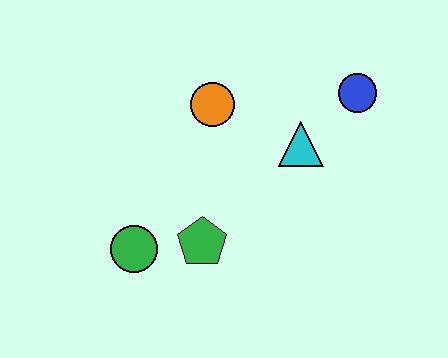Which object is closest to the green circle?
The green pentagon is closest to the green circle.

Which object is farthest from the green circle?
The blue circle is farthest from the green circle.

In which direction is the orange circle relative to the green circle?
The orange circle is above the green circle.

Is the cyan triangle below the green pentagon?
No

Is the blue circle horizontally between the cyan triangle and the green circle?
No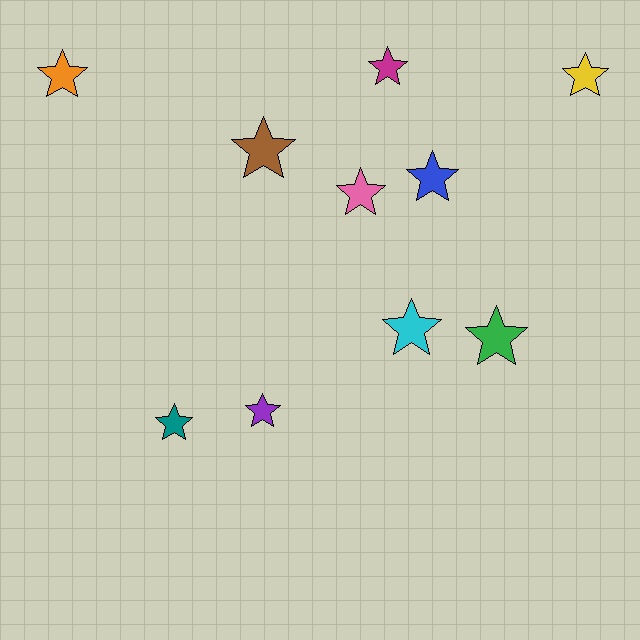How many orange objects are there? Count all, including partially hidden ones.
There is 1 orange object.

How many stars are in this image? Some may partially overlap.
There are 10 stars.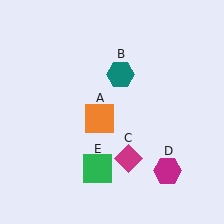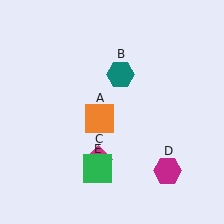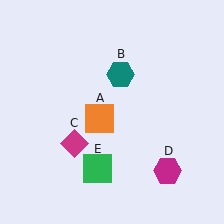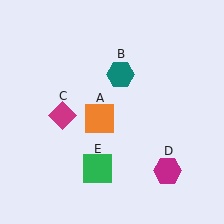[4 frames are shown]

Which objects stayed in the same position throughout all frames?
Orange square (object A) and teal hexagon (object B) and magenta hexagon (object D) and green square (object E) remained stationary.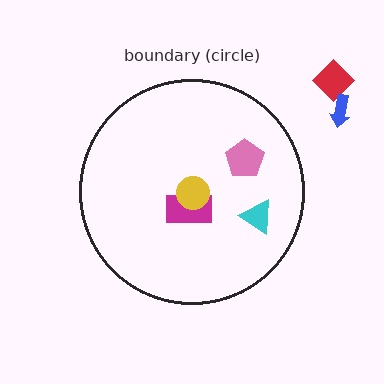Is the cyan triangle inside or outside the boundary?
Inside.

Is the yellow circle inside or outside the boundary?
Inside.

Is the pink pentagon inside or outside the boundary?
Inside.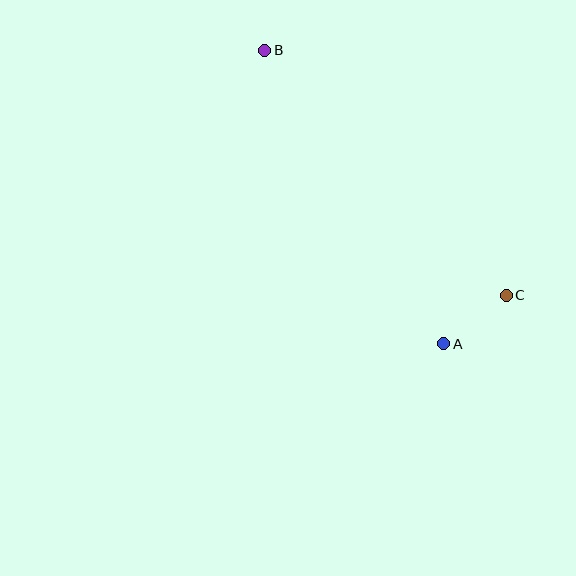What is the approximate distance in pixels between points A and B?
The distance between A and B is approximately 344 pixels.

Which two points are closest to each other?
Points A and C are closest to each other.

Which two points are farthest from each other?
Points B and C are farthest from each other.